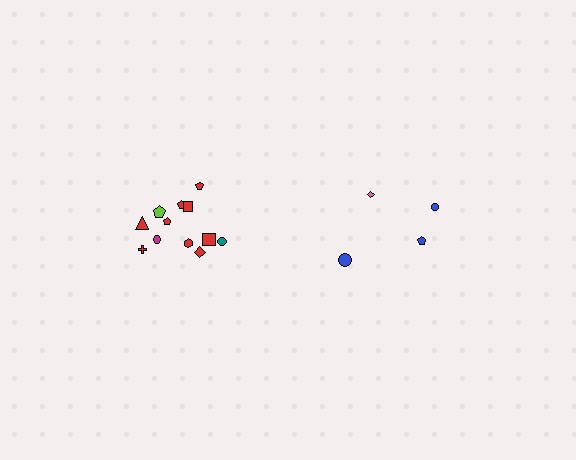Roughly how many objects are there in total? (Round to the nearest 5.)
Roughly 15 objects in total.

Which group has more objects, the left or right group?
The left group.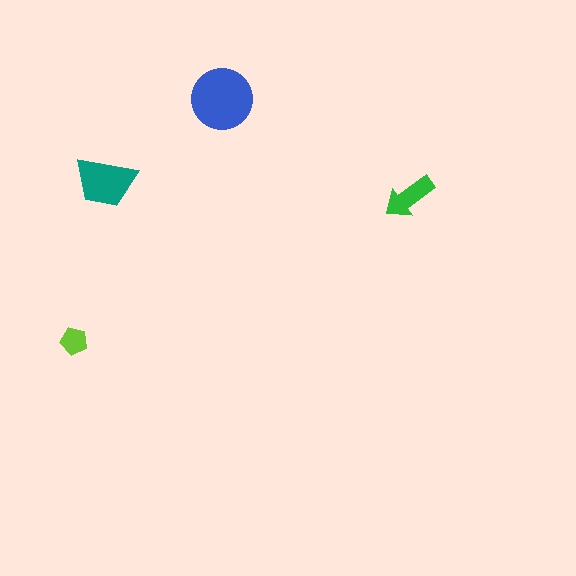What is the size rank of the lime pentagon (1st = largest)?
4th.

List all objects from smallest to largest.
The lime pentagon, the green arrow, the teal trapezoid, the blue circle.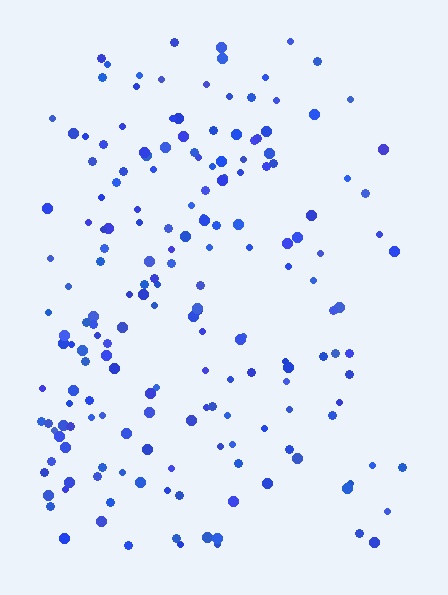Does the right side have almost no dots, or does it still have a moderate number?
Still a moderate number, just noticeably fewer than the left.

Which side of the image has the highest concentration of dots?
The left.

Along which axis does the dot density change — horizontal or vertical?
Horizontal.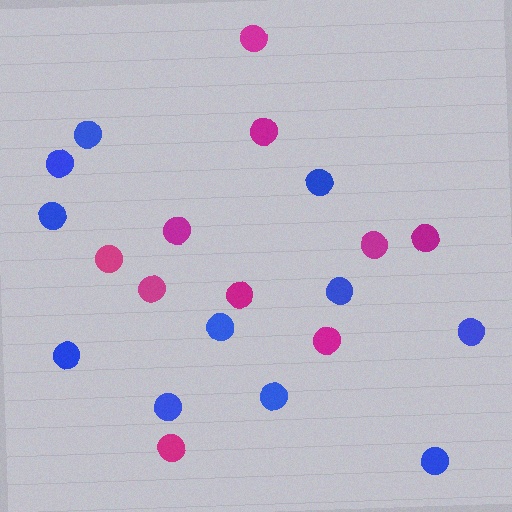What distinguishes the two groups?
There are 2 groups: one group of magenta circles (10) and one group of blue circles (11).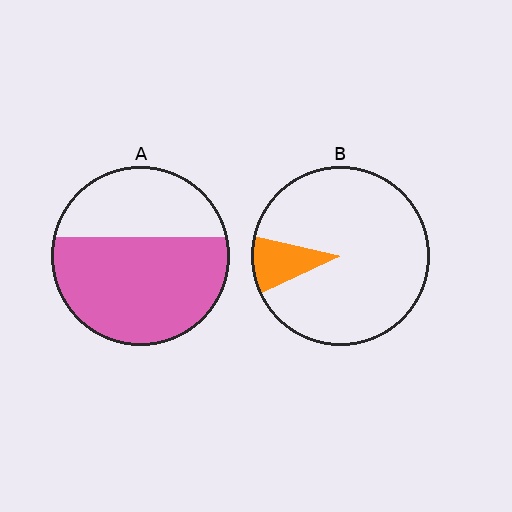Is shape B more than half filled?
No.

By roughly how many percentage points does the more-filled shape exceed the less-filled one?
By roughly 55 percentage points (A over B).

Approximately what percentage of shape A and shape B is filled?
A is approximately 65% and B is approximately 10%.